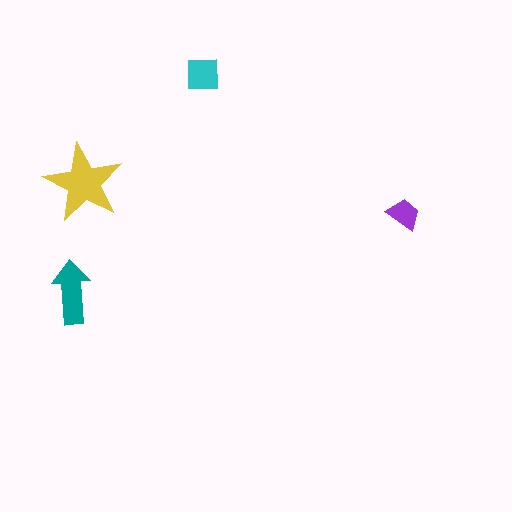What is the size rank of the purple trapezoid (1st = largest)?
4th.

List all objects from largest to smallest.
The yellow star, the teal arrow, the cyan square, the purple trapezoid.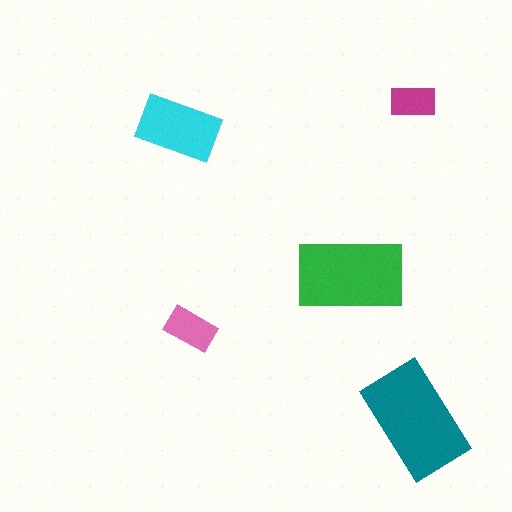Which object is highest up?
The magenta rectangle is topmost.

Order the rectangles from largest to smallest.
the teal one, the green one, the cyan one, the pink one, the magenta one.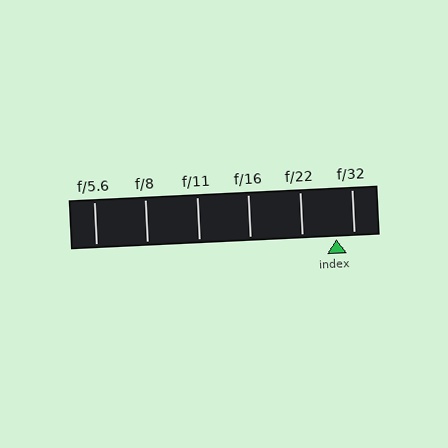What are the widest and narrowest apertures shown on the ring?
The widest aperture shown is f/5.6 and the narrowest is f/32.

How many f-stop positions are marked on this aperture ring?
There are 6 f-stop positions marked.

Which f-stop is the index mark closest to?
The index mark is closest to f/32.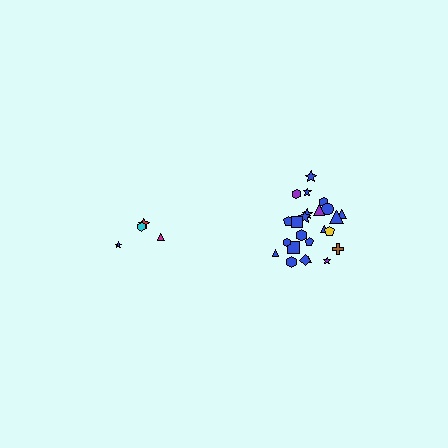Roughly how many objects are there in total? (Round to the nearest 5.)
Roughly 30 objects in total.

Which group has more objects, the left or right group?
The right group.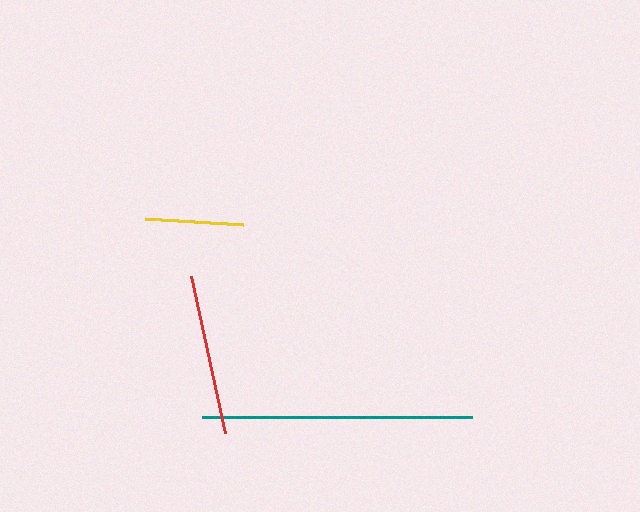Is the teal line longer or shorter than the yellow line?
The teal line is longer than the yellow line.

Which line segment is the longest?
The teal line is the longest at approximately 271 pixels.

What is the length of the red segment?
The red segment is approximately 161 pixels long.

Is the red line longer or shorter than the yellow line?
The red line is longer than the yellow line.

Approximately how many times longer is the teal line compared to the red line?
The teal line is approximately 1.7 times the length of the red line.